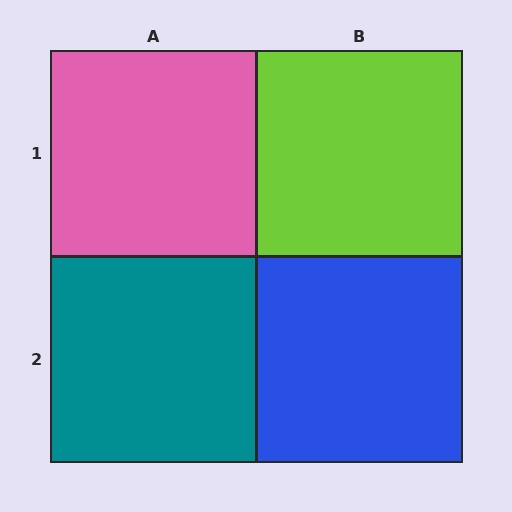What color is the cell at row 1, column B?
Lime.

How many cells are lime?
1 cell is lime.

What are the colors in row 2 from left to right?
Teal, blue.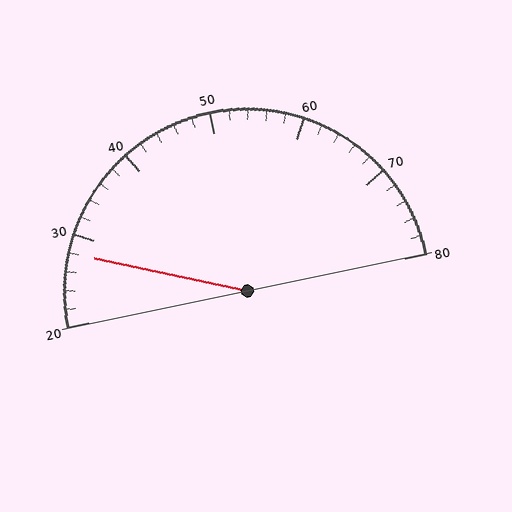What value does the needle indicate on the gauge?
The needle indicates approximately 28.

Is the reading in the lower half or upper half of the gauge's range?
The reading is in the lower half of the range (20 to 80).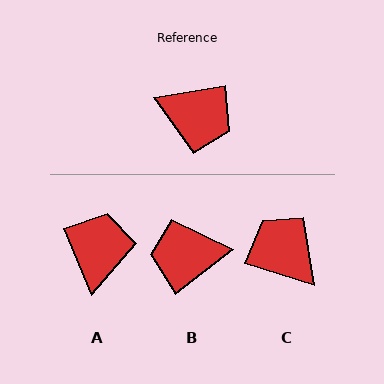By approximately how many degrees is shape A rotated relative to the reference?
Approximately 103 degrees counter-clockwise.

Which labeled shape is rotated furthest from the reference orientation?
C, about 153 degrees away.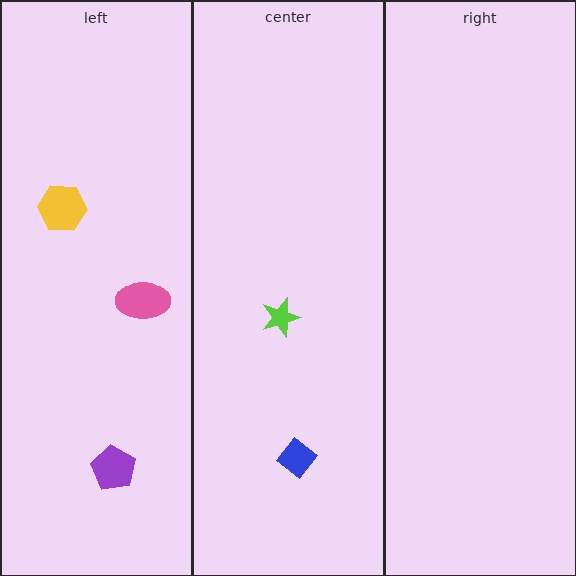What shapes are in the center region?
The lime star, the blue diamond.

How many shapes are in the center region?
2.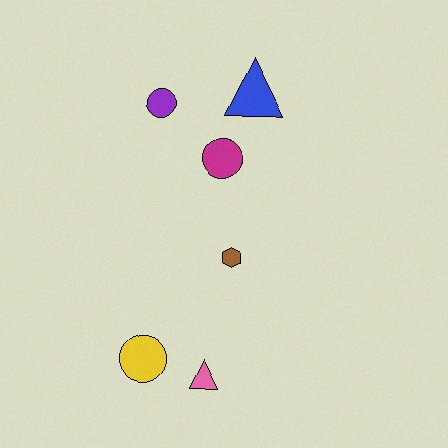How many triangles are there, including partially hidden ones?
There are 2 triangles.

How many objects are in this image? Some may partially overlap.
There are 6 objects.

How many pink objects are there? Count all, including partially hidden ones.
There is 1 pink object.